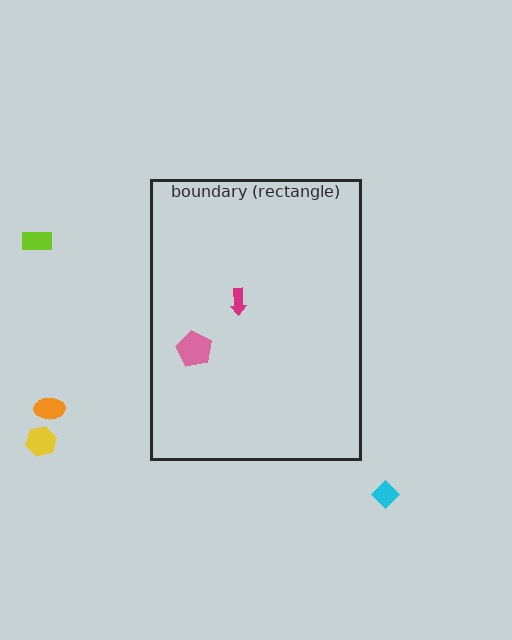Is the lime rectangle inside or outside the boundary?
Outside.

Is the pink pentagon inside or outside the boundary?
Inside.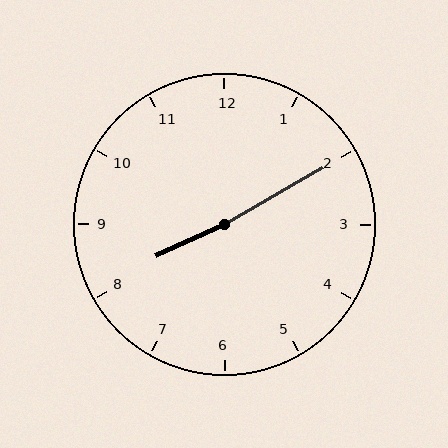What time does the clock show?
8:10.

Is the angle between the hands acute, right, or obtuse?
It is obtuse.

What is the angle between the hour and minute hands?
Approximately 175 degrees.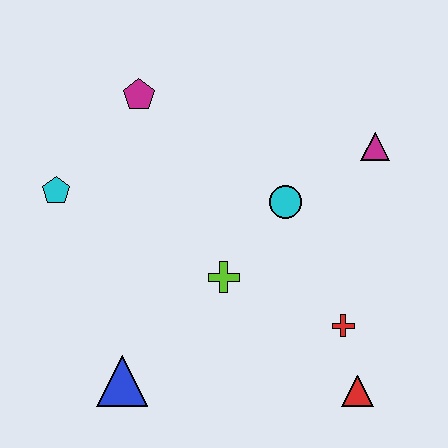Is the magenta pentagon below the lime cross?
No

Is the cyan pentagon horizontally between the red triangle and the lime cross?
No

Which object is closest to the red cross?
The red triangle is closest to the red cross.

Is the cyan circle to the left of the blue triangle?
No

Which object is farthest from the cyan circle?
The blue triangle is farthest from the cyan circle.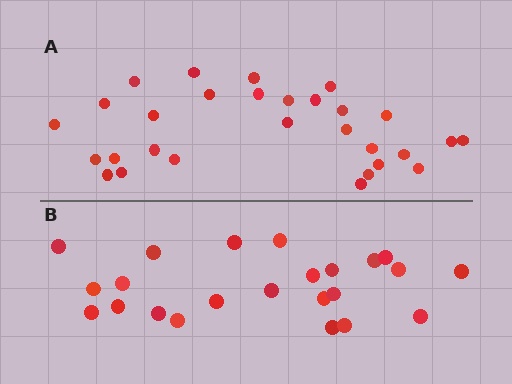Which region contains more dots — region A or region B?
Region A (the top region) has more dots.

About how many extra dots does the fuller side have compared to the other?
Region A has about 6 more dots than region B.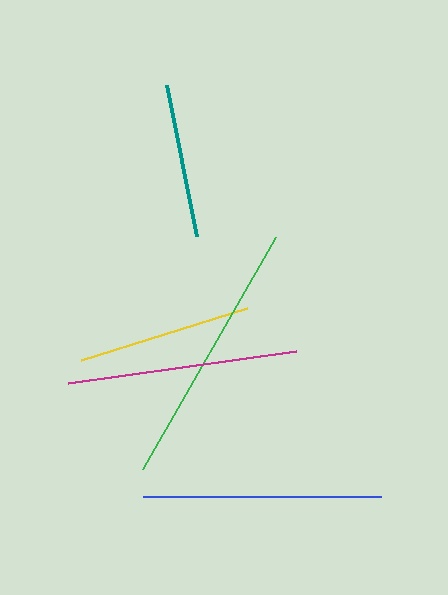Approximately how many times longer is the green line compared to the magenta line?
The green line is approximately 1.2 times the length of the magenta line.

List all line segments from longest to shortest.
From longest to shortest: green, blue, magenta, yellow, teal.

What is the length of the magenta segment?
The magenta segment is approximately 231 pixels long.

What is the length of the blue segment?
The blue segment is approximately 238 pixels long.